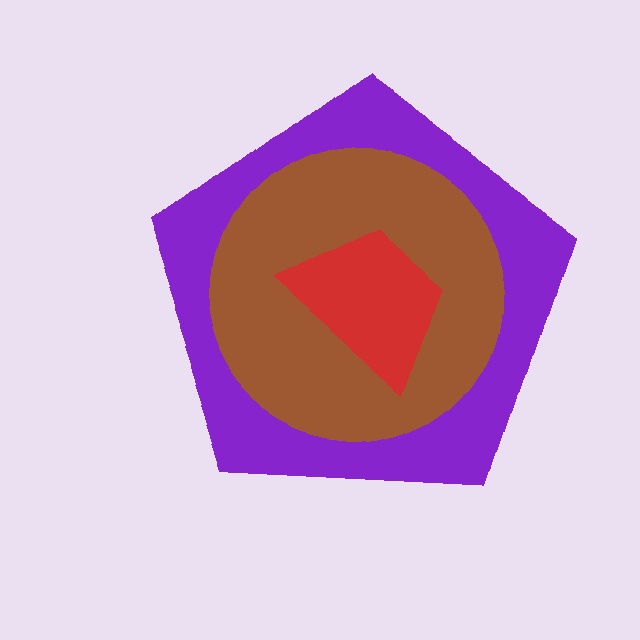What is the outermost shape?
The purple pentagon.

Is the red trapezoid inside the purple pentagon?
Yes.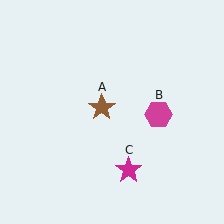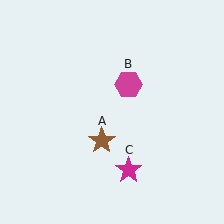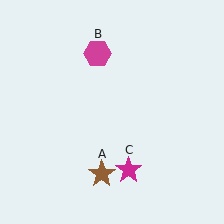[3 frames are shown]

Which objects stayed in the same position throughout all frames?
Magenta star (object C) remained stationary.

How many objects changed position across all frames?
2 objects changed position: brown star (object A), magenta hexagon (object B).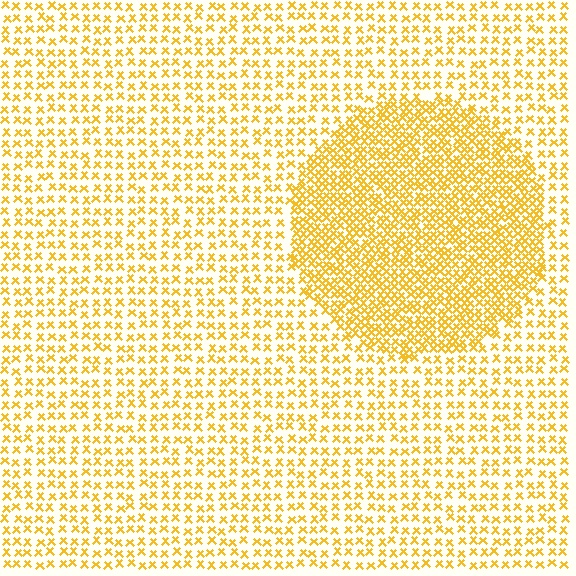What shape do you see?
I see a circle.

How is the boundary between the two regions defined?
The boundary is defined by a change in element density (approximately 2.2x ratio). All elements are the same color, size, and shape.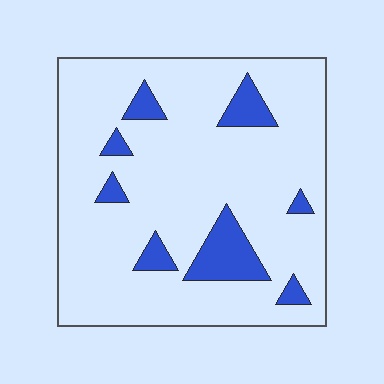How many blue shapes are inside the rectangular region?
8.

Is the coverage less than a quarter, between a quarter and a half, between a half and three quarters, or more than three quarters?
Less than a quarter.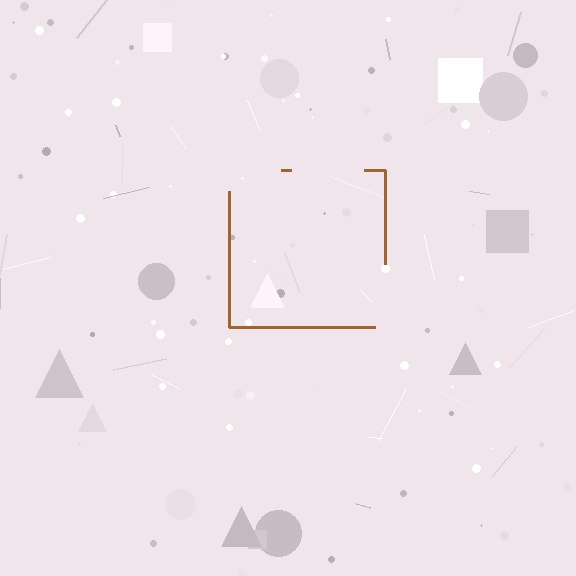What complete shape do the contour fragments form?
The contour fragments form a square.